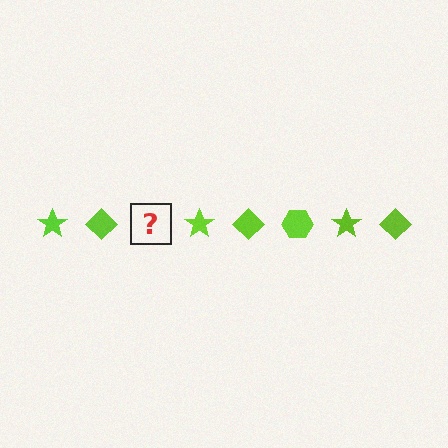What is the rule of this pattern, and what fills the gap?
The rule is that the pattern cycles through star, diamond, hexagon shapes in lime. The gap should be filled with a lime hexagon.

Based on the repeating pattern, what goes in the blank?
The blank should be a lime hexagon.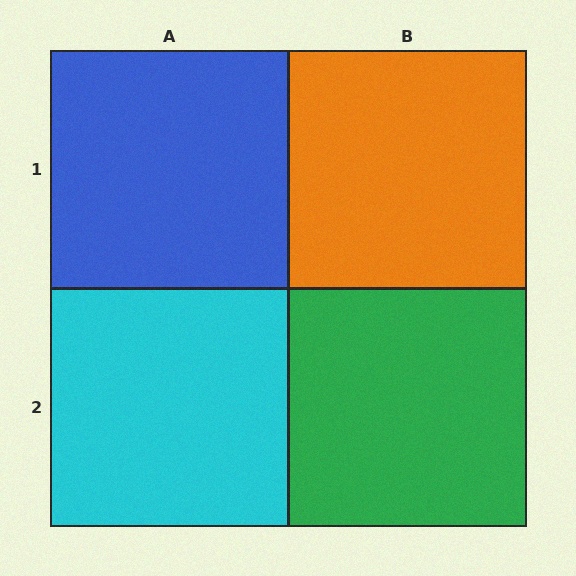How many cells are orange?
1 cell is orange.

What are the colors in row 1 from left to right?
Blue, orange.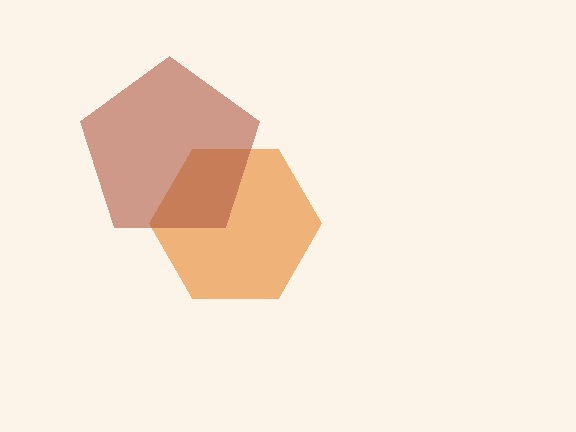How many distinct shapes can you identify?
There are 2 distinct shapes: an orange hexagon, a brown pentagon.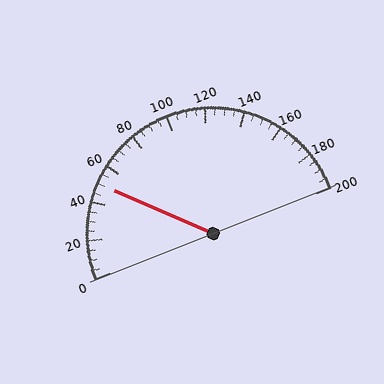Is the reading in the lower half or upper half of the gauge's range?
The reading is in the lower half of the range (0 to 200).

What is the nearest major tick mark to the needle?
The nearest major tick mark is 40.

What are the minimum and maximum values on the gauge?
The gauge ranges from 0 to 200.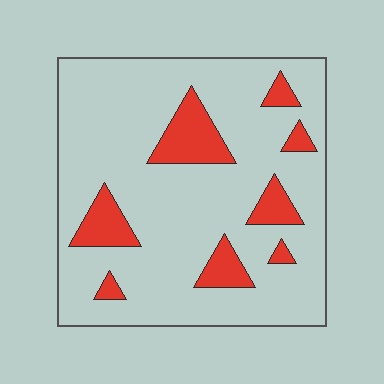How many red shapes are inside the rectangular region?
8.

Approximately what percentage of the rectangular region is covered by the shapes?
Approximately 15%.